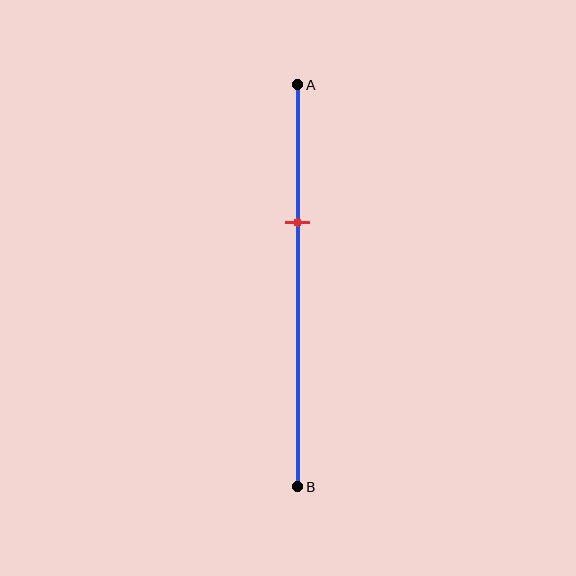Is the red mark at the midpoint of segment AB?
No, the mark is at about 35% from A, not at the 50% midpoint.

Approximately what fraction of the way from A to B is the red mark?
The red mark is approximately 35% of the way from A to B.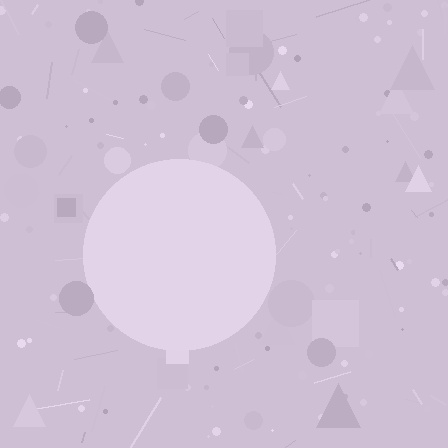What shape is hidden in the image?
A circle is hidden in the image.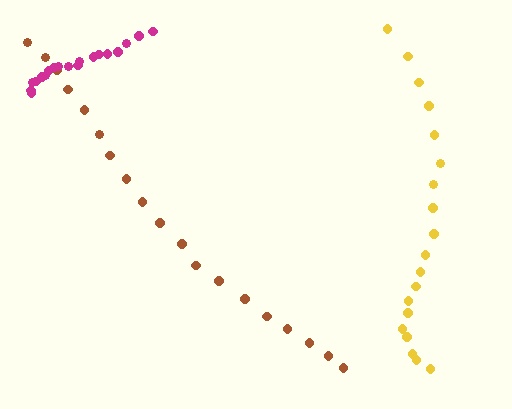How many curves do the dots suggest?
There are 3 distinct paths.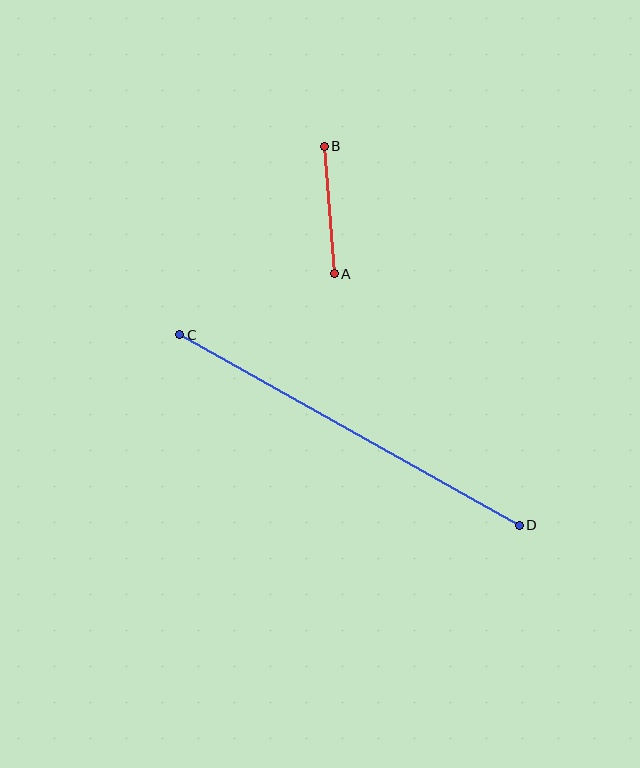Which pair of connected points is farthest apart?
Points C and D are farthest apart.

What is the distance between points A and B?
The distance is approximately 128 pixels.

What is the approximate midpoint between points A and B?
The midpoint is at approximately (329, 210) pixels.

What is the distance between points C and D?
The distance is approximately 390 pixels.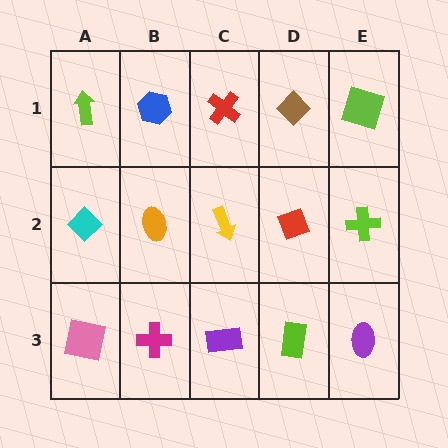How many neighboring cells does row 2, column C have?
4.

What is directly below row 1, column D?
A red diamond.